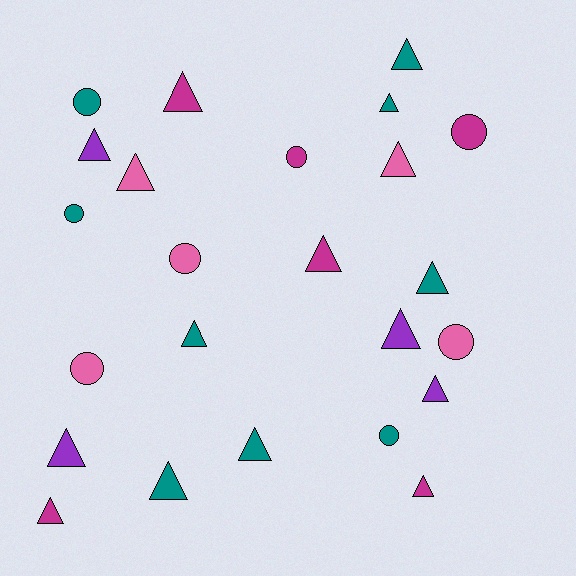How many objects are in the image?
There are 24 objects.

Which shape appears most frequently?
Triangle, with 16 objects.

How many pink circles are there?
There are 3 pink circles.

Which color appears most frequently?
Teal, with 9 objects.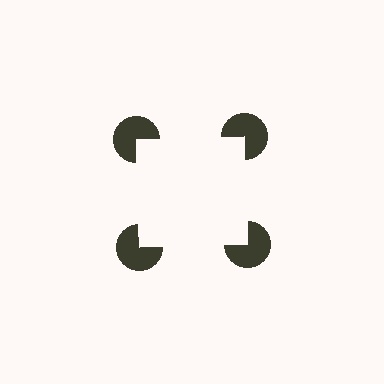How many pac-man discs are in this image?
There are 4 — one at each vertex of the illusory square.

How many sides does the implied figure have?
4 sides.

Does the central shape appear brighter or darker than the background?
It typically appears slightly brighter than the background, even though no actual brightness change is drawn.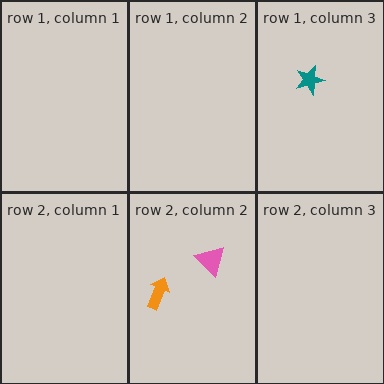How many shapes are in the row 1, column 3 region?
1.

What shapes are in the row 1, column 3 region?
The teal star.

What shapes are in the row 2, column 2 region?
The pink triangle, the orange arrow.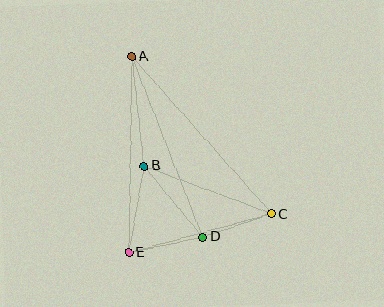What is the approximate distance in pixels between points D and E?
The distance between D and E is approximately 76 pixels.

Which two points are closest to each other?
Points C and D are closest to each other.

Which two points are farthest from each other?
Points A and C are farthest from each other.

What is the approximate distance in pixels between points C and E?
The distance between C and E is approximately 148 pixels.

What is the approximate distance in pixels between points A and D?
The distance between A and D is approximately 194 pixels.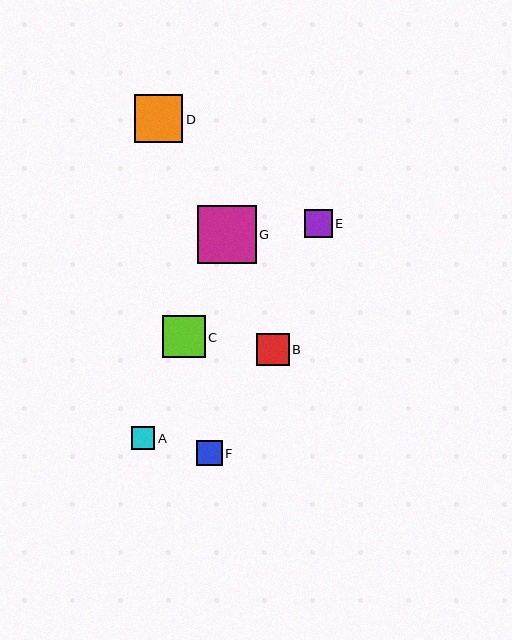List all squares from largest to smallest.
From largest to smallest: G, D, C, B, E, F, A.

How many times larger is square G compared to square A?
Square G is approximately 2.6 times the size of square A.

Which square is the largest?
Square G is the largest with a size of approximately 59 pixels.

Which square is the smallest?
Square A is the smallest with a size of approximately 23 pixels.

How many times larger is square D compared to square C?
Square D is approximately 1.1 times the size of square C.